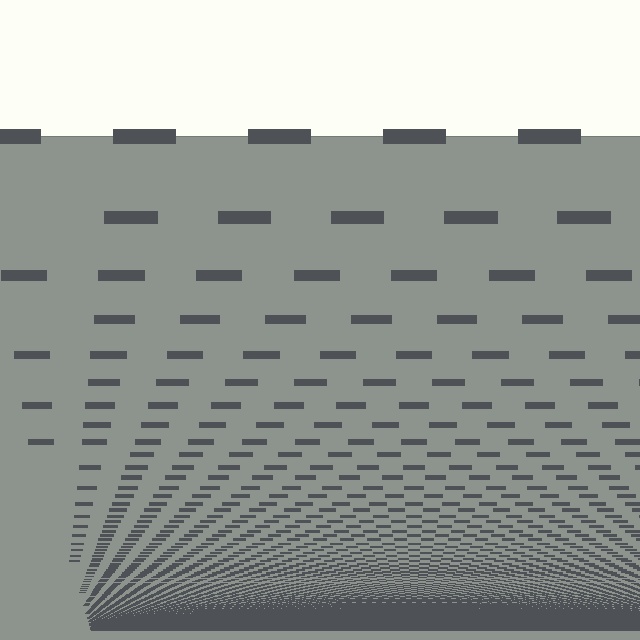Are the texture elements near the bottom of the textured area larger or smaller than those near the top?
Smaller. The gradient is inverted — elements near the bottom are smaller and denser.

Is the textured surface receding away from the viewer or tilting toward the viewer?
The surface appears to tilt toward the viewer. Texture elements get larger and sparser toward the top.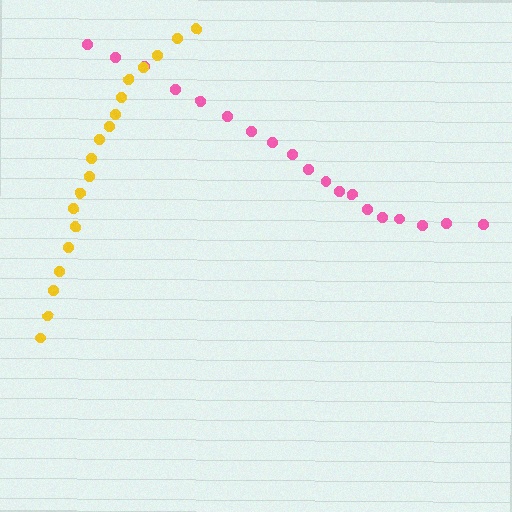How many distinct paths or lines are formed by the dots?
There are 2 distinct paths.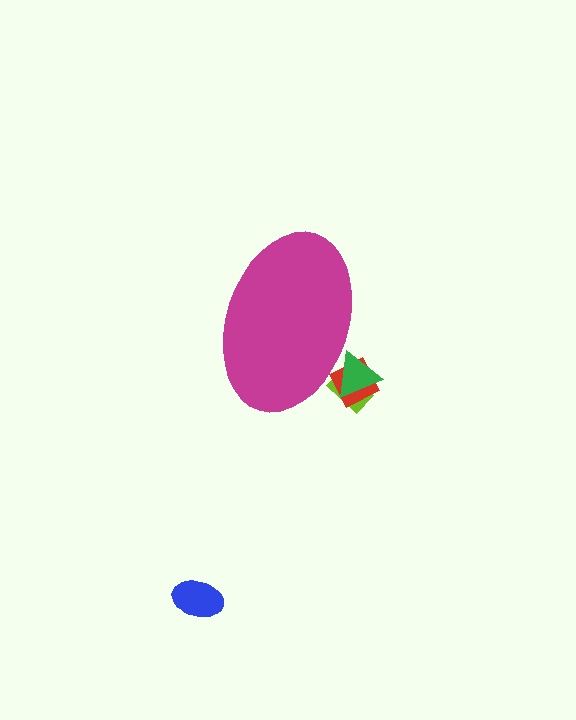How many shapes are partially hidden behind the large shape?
3 shapes are partially hidden.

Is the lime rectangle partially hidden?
Yes, the lime rectangle is partially hidden behind the magenta ellipse.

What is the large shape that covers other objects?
A magenta ellipse.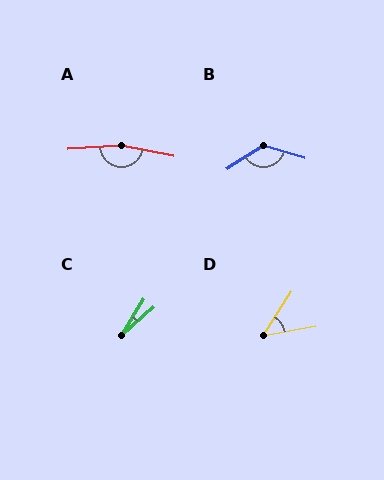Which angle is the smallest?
C, at approximately 17 degrees.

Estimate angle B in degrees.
Approximately 129 degrees.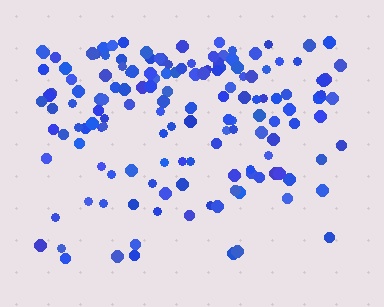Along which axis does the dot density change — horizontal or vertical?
Vertical.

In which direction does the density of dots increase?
From bottom to top, with the top side densest.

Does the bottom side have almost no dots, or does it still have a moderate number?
Still a moderate number, just noticeably fewer than the top.